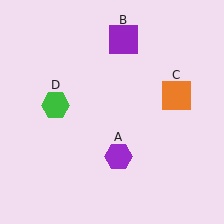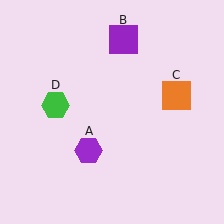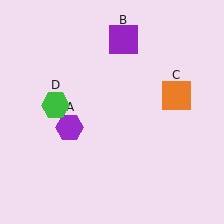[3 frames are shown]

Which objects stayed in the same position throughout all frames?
Purple square (object B) and orange square (object C) and green hexagon (object D) remained stationary.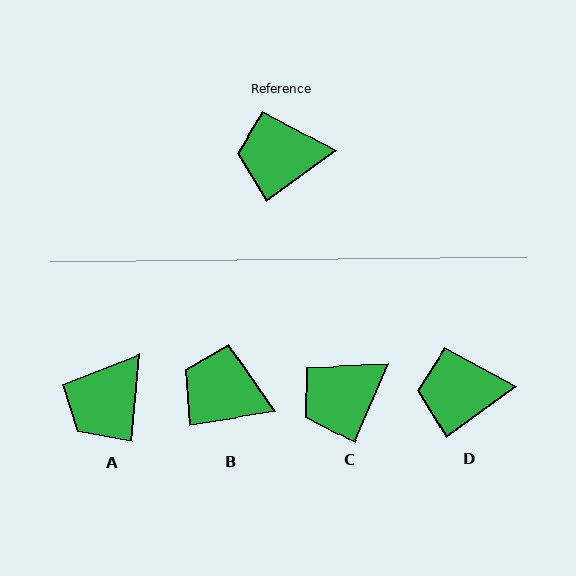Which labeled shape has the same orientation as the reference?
D.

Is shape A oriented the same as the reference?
No, it is off by about 49 degrees.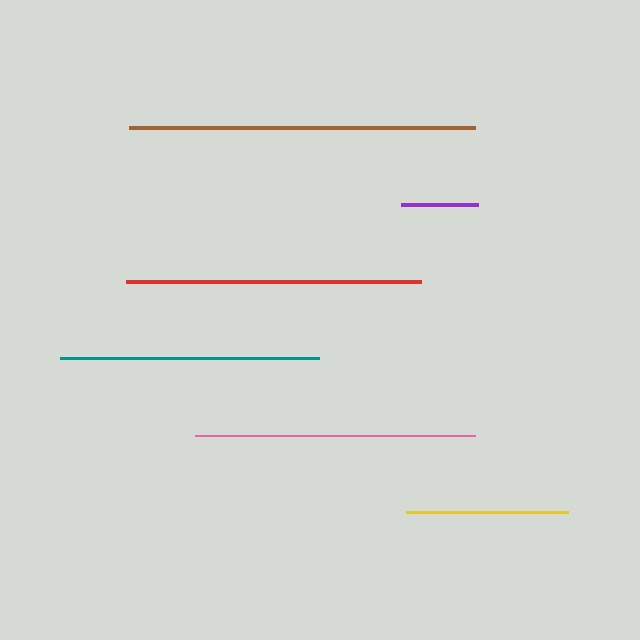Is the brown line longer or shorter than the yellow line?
The brown line is longer than the yellow line.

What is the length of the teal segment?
The teal segment is approximately 258 pixels long.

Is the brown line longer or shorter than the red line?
The brown line is longer than the red line.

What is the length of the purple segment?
The purple segment is approximately 77 pixels long.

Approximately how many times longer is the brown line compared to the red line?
The brown line is approximately 1.2 times the length of the red line.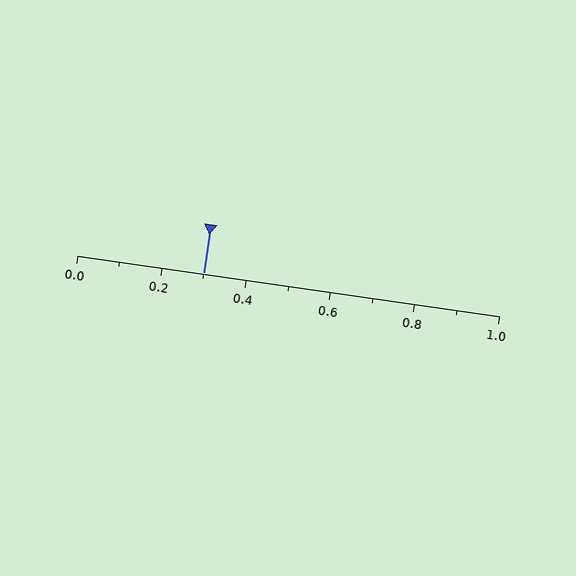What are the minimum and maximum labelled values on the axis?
The axis runs from 0.0 to 1.0.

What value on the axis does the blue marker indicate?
The marker indicates approximately 0.3.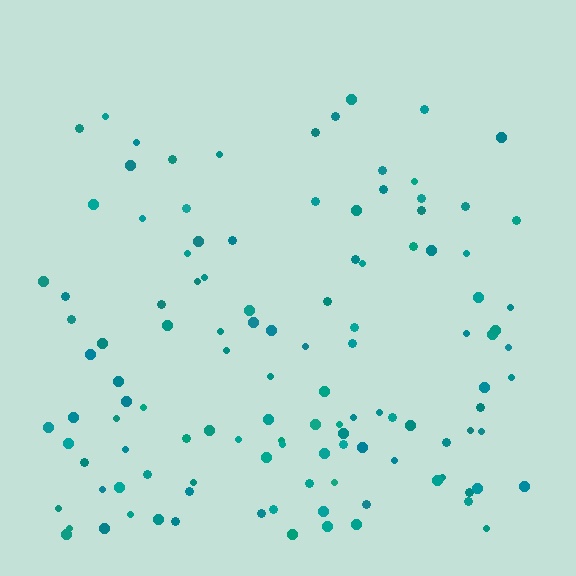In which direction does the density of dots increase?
From top to bottom, with the bottom side densest.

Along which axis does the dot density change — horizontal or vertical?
Vertical.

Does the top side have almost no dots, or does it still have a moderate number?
Still a moderate number, just noticeably fewer than the bottom.